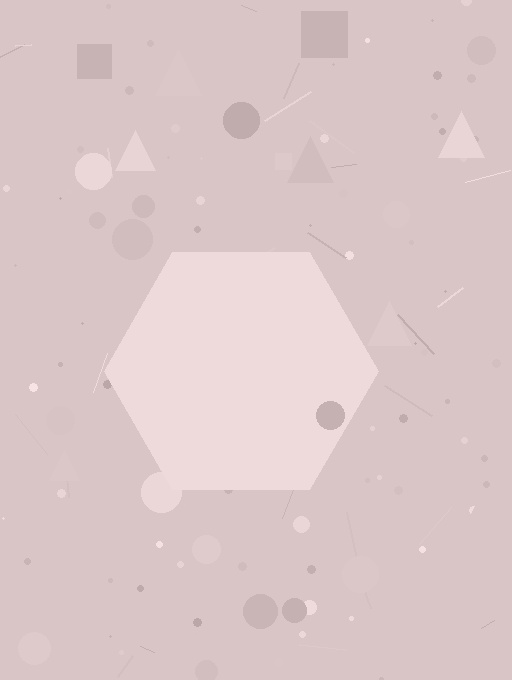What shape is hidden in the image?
A hexagon is hidden in the image.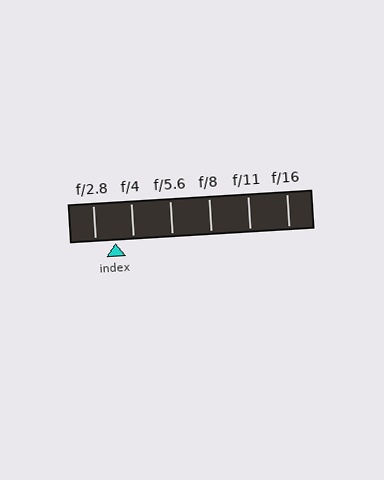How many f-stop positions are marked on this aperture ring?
There are 6 f-stop positions marked.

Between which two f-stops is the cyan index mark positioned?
The index mark is between f/2.8 and f/4.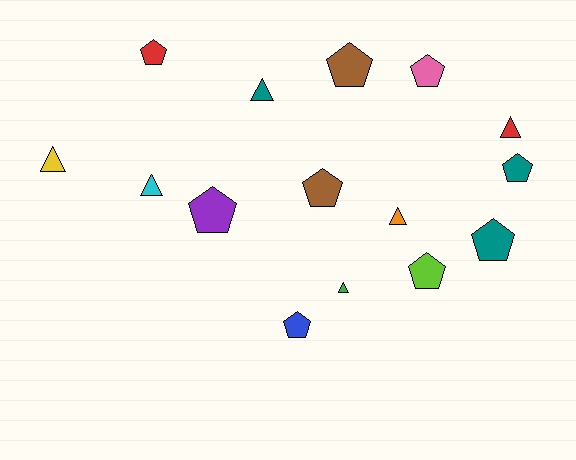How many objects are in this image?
There are 15 objects.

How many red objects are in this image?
There are 2 red objects.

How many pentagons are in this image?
There are 9 pentagons.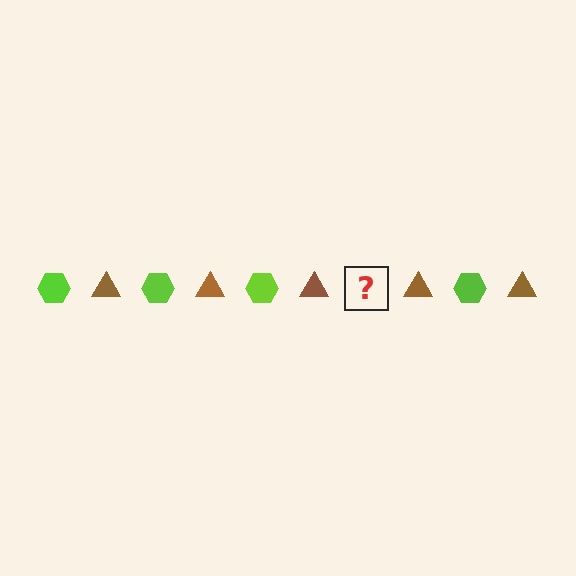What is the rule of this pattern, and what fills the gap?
The rule is that the pattern alternates between lime hexagon and brown triangle. The gap should be filled with a lime hexagon.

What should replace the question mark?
The question mark should be replaced with a lime hexagon.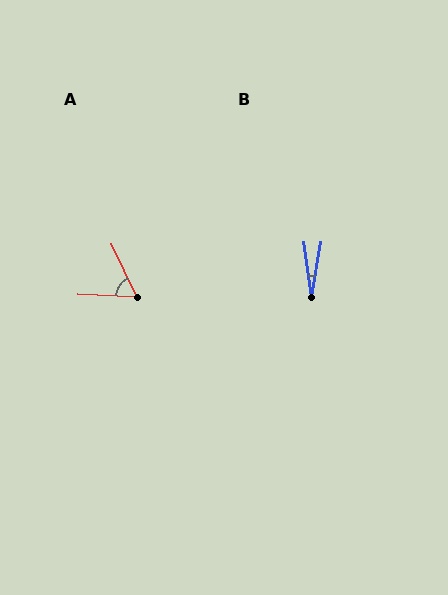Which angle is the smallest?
B, at approximately 17 degrees.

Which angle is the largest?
A, at approximately 62 degrees.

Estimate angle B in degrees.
Approximately 17 degrees.